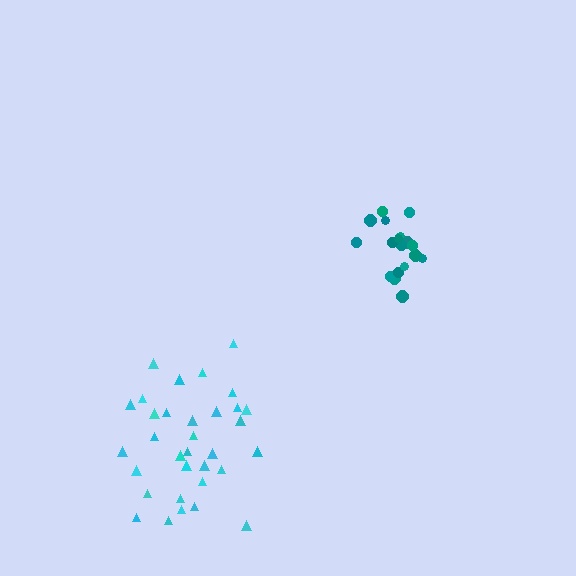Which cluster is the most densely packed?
Teal.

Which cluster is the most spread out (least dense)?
Cyan.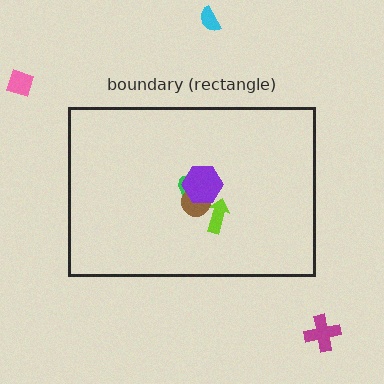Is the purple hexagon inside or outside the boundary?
Inside.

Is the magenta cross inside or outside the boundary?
Outside.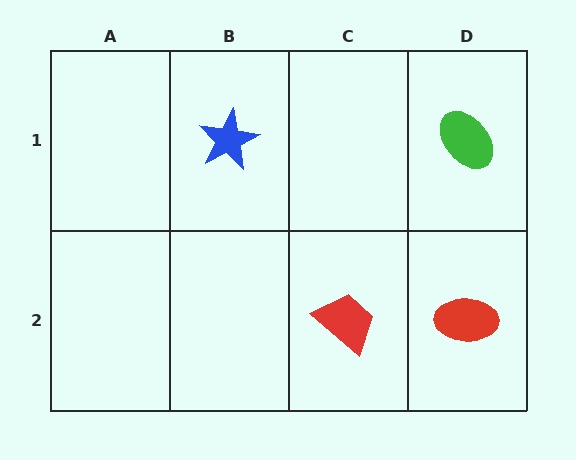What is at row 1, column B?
A blue star.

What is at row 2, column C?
A red trapezoid.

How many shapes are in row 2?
2 shapes.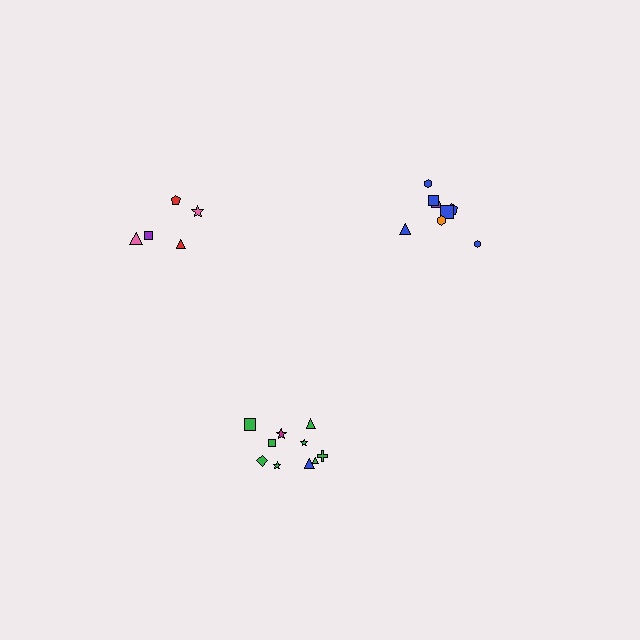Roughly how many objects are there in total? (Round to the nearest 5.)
Roughly 25 objects in total.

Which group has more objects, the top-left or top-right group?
The top-right group.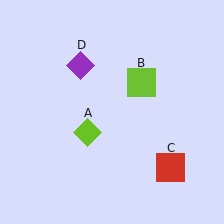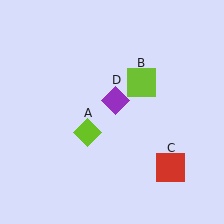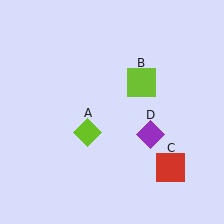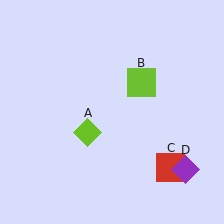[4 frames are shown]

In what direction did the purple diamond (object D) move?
The purple diamond (object D) moved down and to the right.